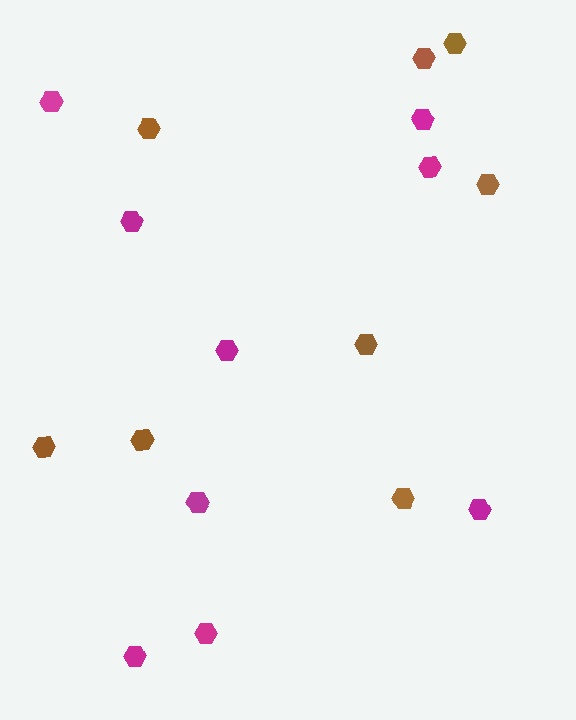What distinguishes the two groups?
There are 2 groups: one group of magenta hexagons (9) and one group of brown hexagons (8).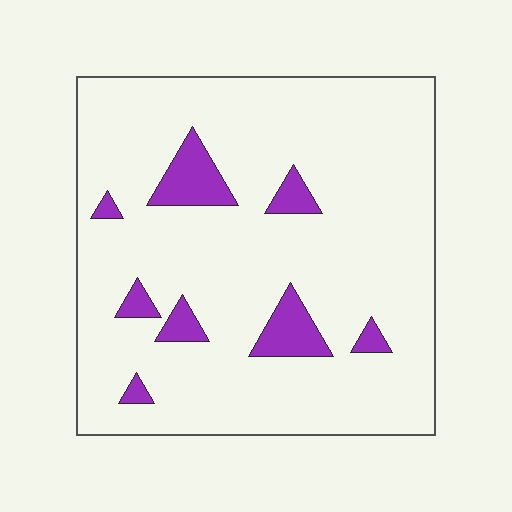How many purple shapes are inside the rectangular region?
8.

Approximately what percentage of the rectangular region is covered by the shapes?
Approximately 10%.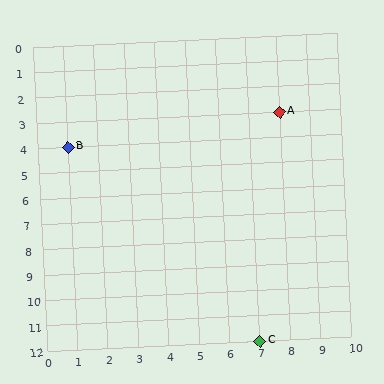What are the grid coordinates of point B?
Point B is at grid coordinates (1, 4).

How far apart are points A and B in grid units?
Points A and B are 7 columns and 1 row apart (about 7.1 grid units diagonally).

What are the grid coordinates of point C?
Point C is at grid coordinates (7, 12).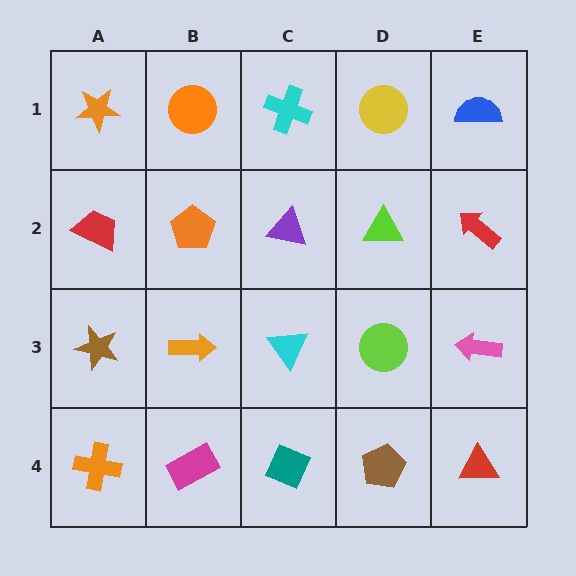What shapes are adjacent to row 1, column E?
A red arrow (row 2, column E), a yellow circle (row 1, column D).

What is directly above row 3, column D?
A lime triangle.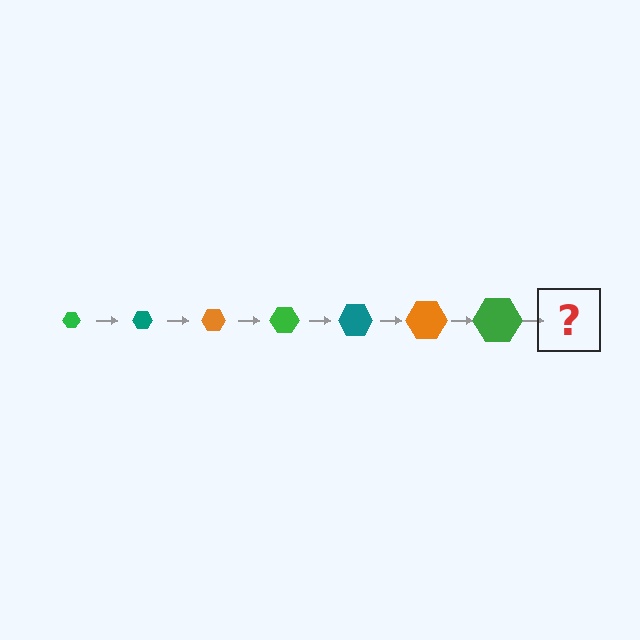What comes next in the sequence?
The next element should be a teal hexagon, larger than the previous one.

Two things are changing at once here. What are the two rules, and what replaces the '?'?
The two rules are that the hexagon grows larger each step and the color cycles through green, teal, and orange. The '?' should be a teal hexagon, larger than the previous one.